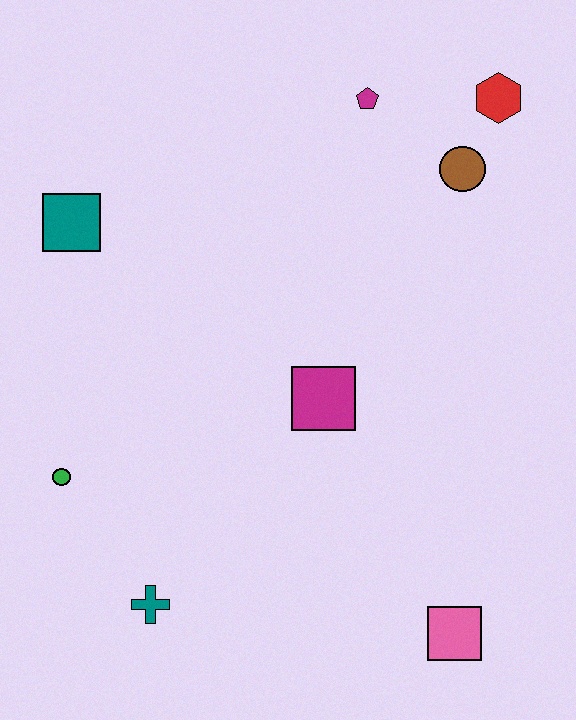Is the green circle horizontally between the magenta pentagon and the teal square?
No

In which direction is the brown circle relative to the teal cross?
The brown circle is above the teal cross.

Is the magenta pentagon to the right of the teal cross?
Yes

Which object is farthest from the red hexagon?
The teal cross is farthest from the red hexagon.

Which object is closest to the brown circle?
The red hexagon is closest to the brown circle.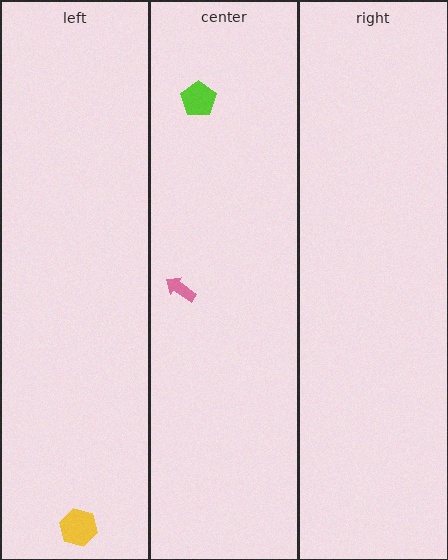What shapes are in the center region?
The pink arrow, the lime pentagon.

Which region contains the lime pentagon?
The center region.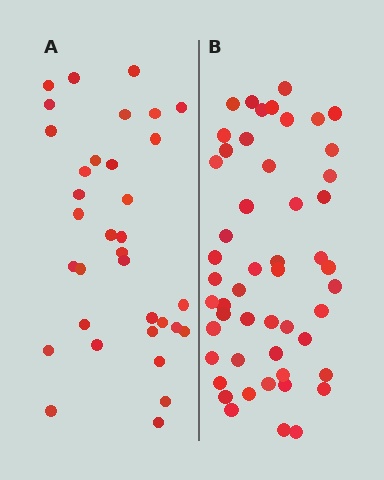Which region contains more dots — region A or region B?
Region B (the right region) has more dots.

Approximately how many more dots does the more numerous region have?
Region B has approximately 15 more dots than region A.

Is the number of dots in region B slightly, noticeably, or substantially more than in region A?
Region B has substantially more. The ratio is roughly 1.5 to 1.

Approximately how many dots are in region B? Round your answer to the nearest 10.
About 50 dots. (The exact count is 51, which rounds to 50.)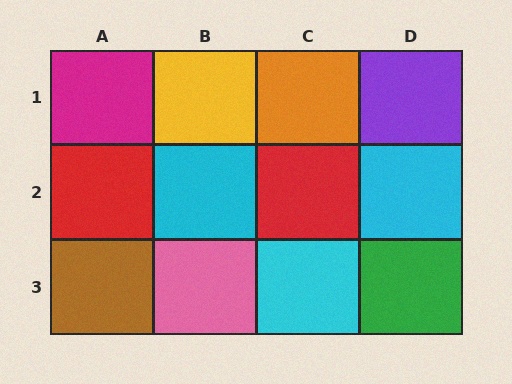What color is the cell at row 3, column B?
Pink.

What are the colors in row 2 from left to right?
Red, cyan, red, cyan.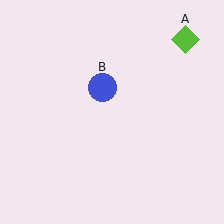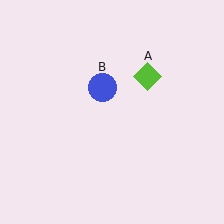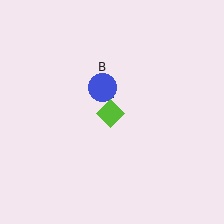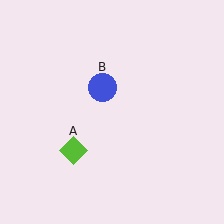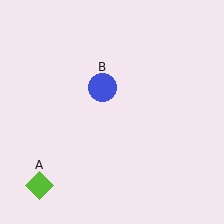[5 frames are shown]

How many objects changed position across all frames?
1 object changed position: lime diamond (object A).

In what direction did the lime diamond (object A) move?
The lime diamond (object A) moved down and to the left.